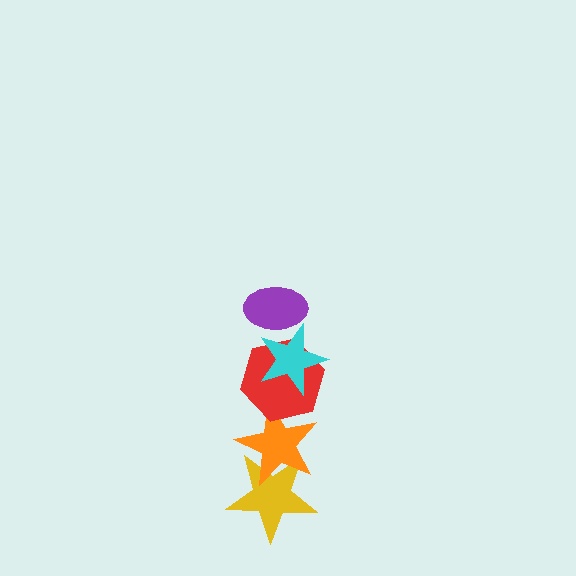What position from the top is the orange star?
The orange star is 4th from the top.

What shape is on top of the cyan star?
The purple ellipse is on top of the cyan star.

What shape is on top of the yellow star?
The orange star is on top of the yellow star.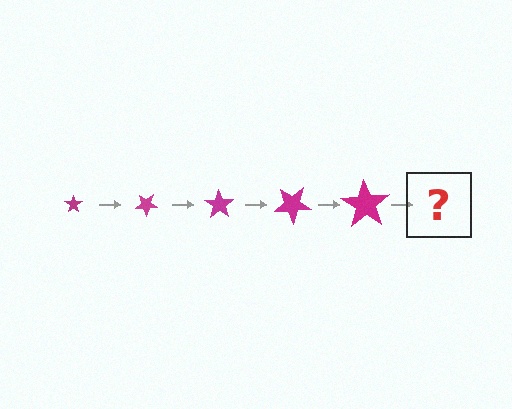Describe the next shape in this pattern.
It should be a star, larger than the previous one and rotated 175 degrees from the start.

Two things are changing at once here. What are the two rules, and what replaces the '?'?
The two rules are that the star grows larger each step and it rotates 35 degrees each step. The '?' should be a star, larger than the previous one and rotated 175 degrees from the start.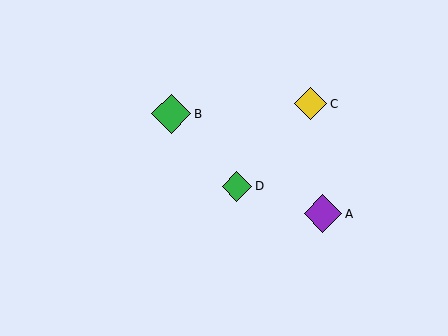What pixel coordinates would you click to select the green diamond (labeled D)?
Click at (237, 186) to select the green diamond D.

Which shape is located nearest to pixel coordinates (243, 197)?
The green diamond (labeled D) at (237, 186) is nearest to that location.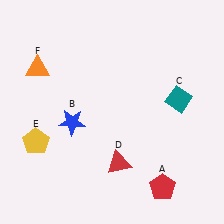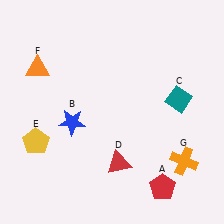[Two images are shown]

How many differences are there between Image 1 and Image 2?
There is 1 difference between the two images.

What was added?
An orange cross (G) was added in Image 2.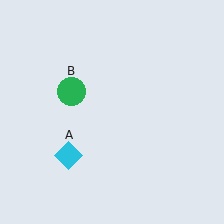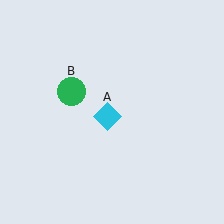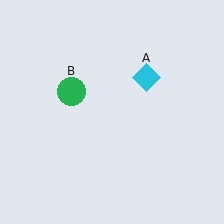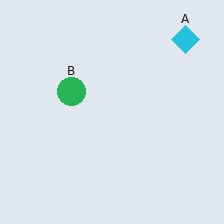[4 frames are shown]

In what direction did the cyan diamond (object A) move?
The cyan diamond (object A) moved up and to the right.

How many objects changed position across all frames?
1 object changed position: cyan diamond (object A).